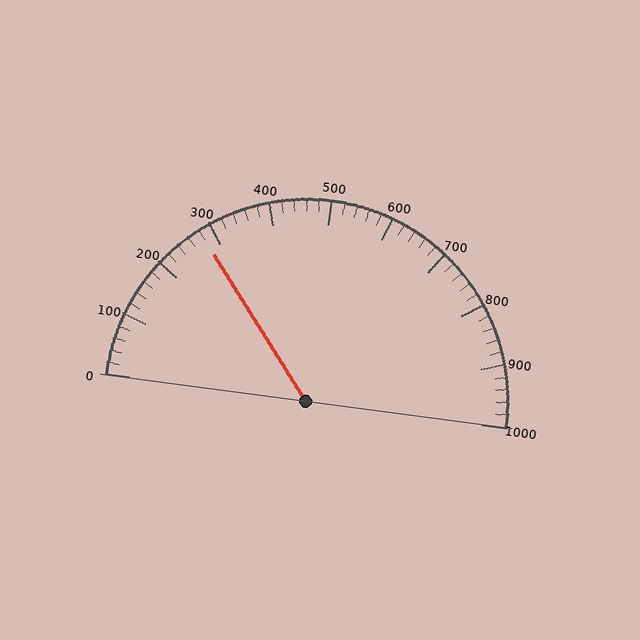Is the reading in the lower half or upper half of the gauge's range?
The reading is in the lower half of the range (0 to 1000).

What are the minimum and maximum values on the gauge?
The gauge ranges from 0 to 1000.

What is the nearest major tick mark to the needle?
The nearest major tick mark is 300.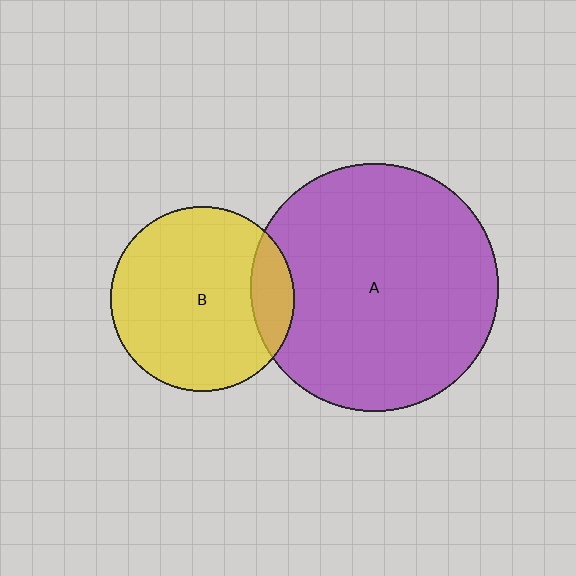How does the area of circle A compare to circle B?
Approximately 1.8 times.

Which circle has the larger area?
Circle A (purple).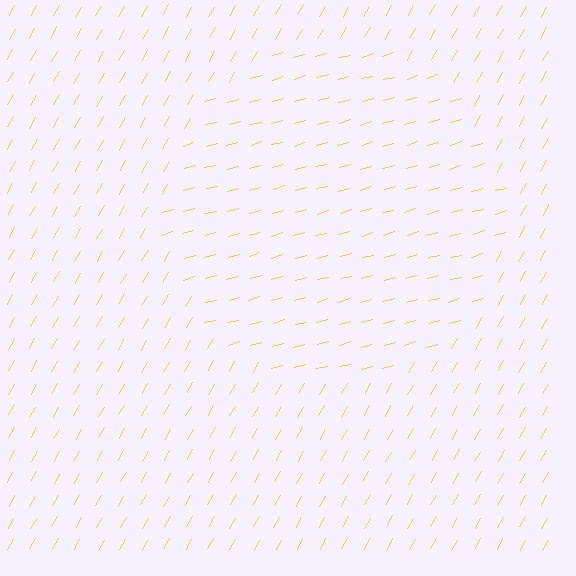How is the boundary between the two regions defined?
The boundary is defined purely by a change in line orientation (approximately 45 degrees difference). All lines are the same color and thickness.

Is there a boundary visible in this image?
Yes, there is a texture boundary formed by a change in line orientation.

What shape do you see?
I see a circle.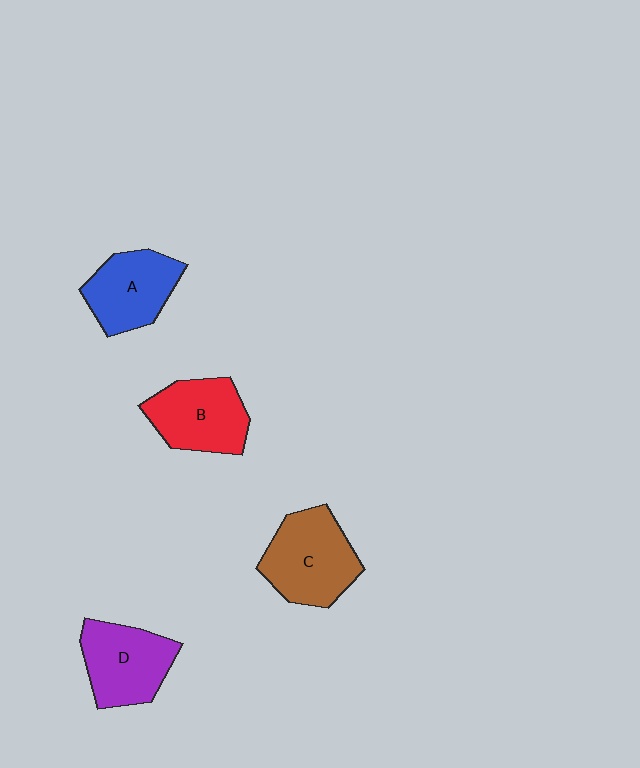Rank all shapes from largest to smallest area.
From largest to smallest: C (brown), D (purple), B (red), A (blue).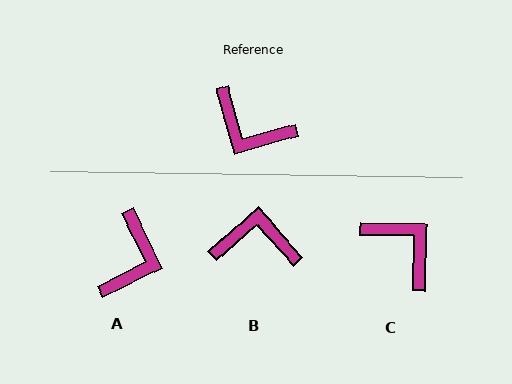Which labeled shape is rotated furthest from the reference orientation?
C, about 163 degrees away.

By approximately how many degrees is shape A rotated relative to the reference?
Approximately 101 degrees counter-clockwise.